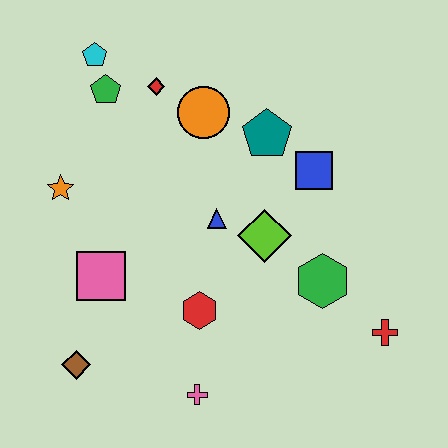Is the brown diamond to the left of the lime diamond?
Yes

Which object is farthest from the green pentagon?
The red cross is farthest from the green pentagon.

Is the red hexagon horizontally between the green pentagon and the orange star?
No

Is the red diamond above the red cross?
Yes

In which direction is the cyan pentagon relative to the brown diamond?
The cyan pentagon is above the brown diamond.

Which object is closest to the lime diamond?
The blue triangle is closest to the lime diamond.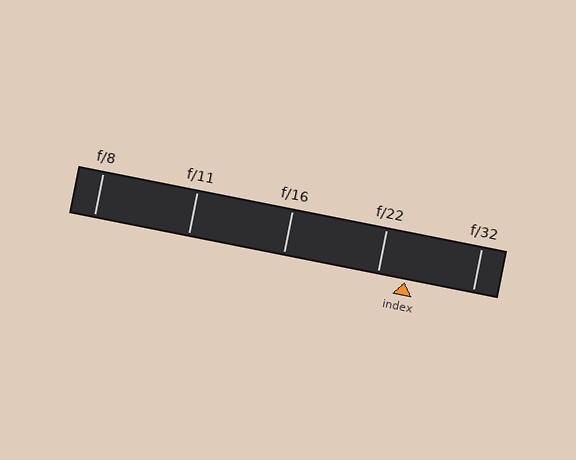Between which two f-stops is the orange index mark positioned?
The index mark is between f/22 and f/32.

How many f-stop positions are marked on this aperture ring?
There are 5 f-stop positions marked.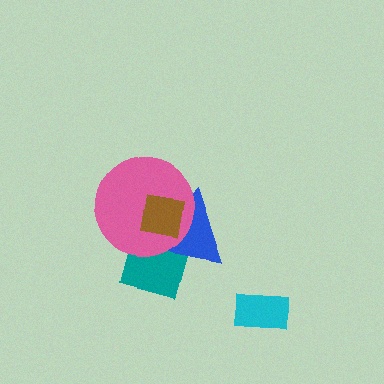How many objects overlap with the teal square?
3 objects overlap with the teal square.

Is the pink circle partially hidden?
Yes, it is partially covered by another shape.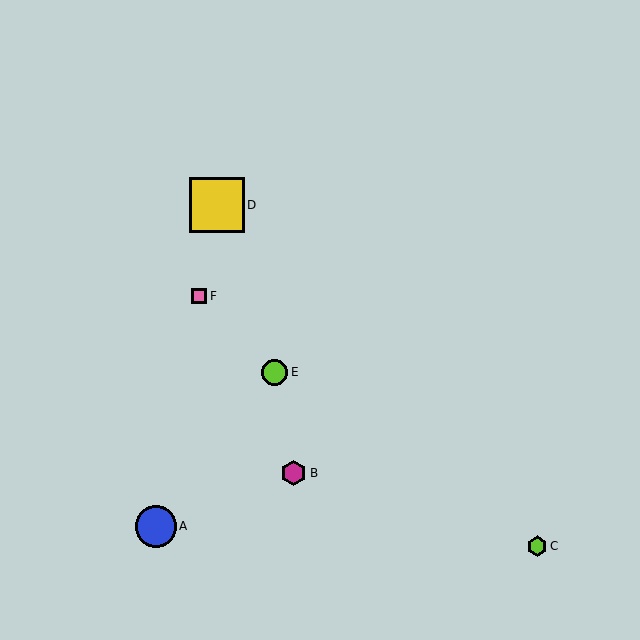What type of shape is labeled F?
Shape F is a pink square.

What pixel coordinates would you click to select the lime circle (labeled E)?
Click at (275, 372) to select the lime circle E.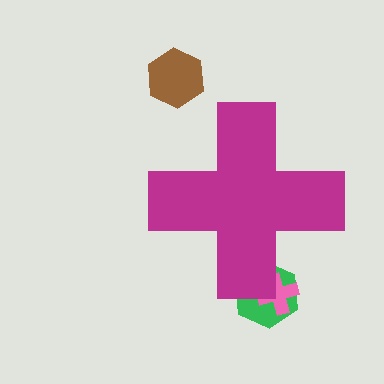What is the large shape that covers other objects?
A magenta cross.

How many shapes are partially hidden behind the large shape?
2 shapes are partially hidden.